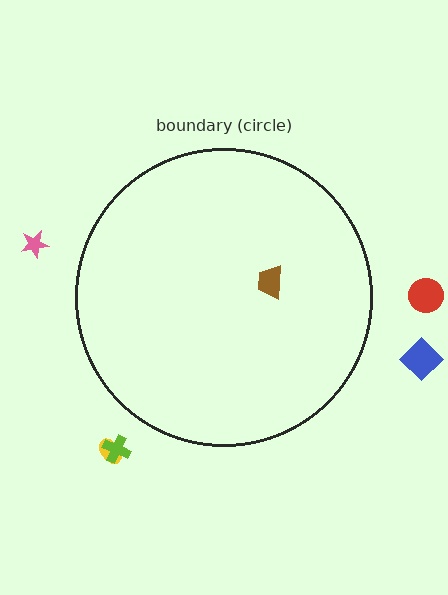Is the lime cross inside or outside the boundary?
Outside.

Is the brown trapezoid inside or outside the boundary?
Inside.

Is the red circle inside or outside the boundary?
Outside.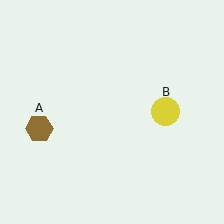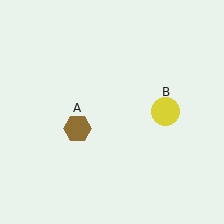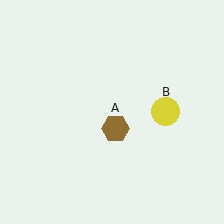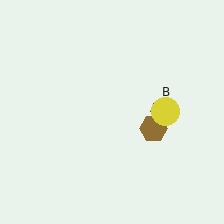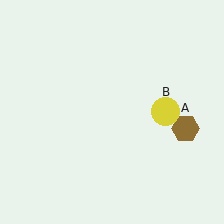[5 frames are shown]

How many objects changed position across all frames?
1 object changed position: brown hexagon (object A).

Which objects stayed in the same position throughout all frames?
Yellow circle (object B) remained stationary.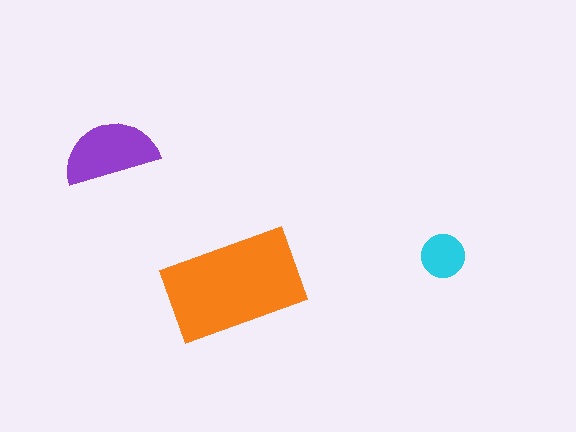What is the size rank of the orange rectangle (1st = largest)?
1st.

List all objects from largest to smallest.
The orange rectangle, the purple semicircle, the cyan circle.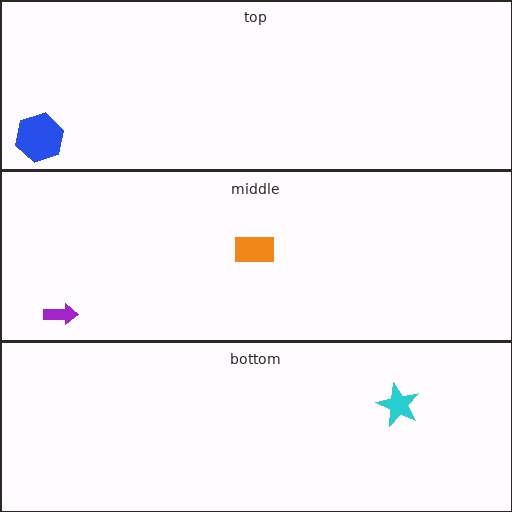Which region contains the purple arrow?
The middle region.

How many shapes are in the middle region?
2.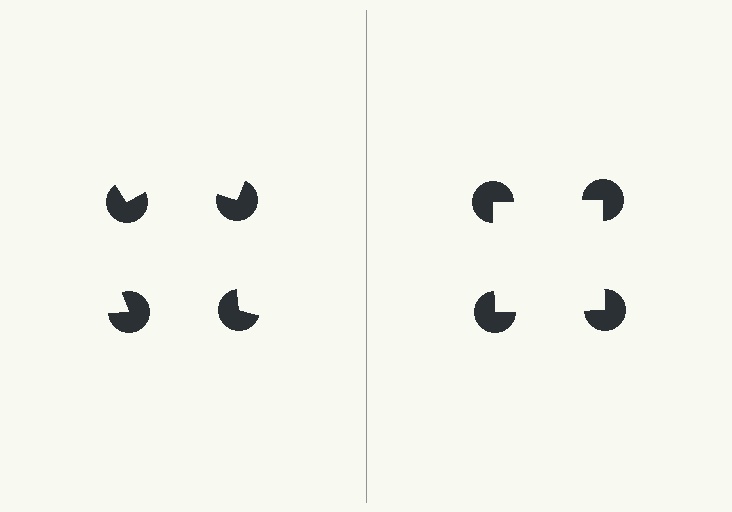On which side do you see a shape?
An illusory square appears on the right side. On the left side the wedge cuts are rotated, so no coherent shape forms.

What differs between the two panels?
The pac-man discs are positioned identically on both sides; only the wedge orientations differ. On the right they align to a square; on the left they are misaligned.